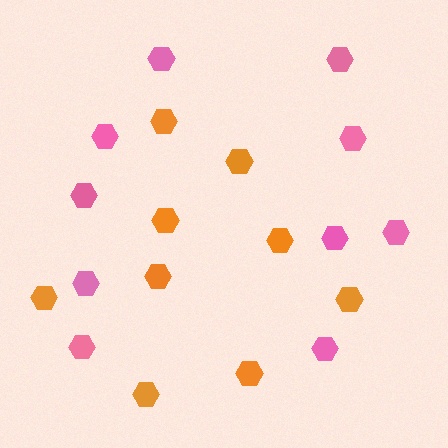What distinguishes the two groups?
There are 2 groups: one group of orange hexagons (9) and one group of pink hexagons (10).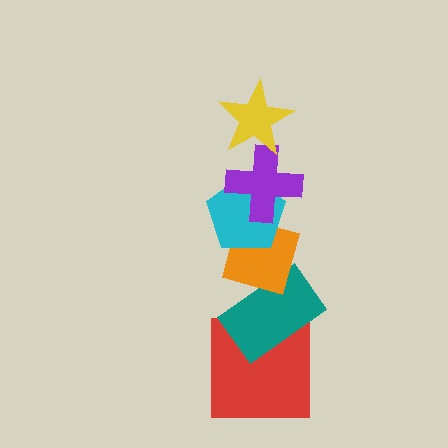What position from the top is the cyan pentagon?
The cyan pentagon is 3rd from the top.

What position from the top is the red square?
The red square is 6th from the top.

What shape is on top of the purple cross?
The yellow star is on top of the purple cross.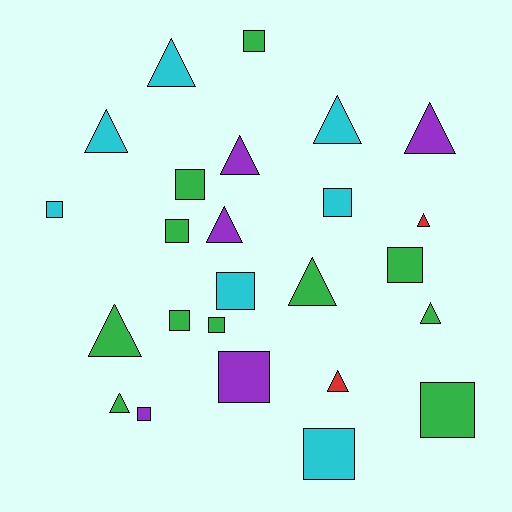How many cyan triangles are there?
There are 3 cyan triangles.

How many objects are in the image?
There are 25 objects.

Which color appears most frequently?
Green, with 11 objects.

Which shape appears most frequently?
Square, with 13 objects.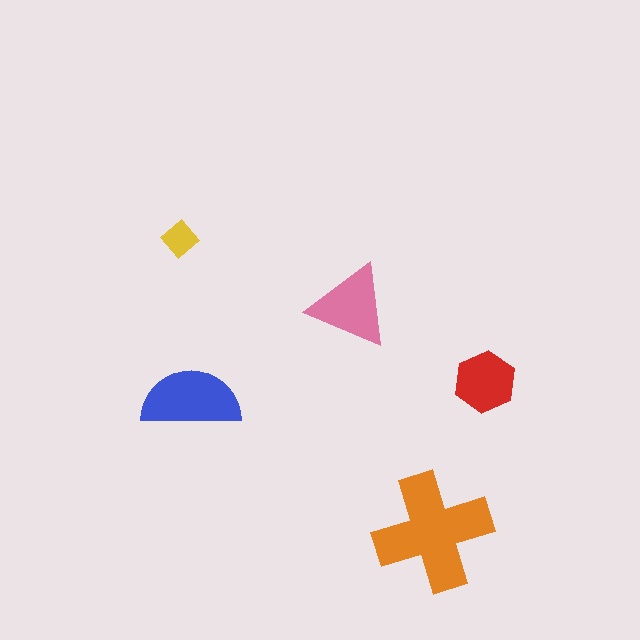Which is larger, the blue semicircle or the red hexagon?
The blue semicircle.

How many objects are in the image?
There are 5 objects in the image.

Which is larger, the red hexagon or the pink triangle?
The pink triangle.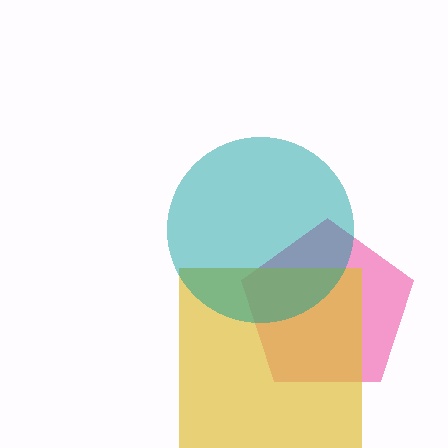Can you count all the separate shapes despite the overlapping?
Yes, there are 3 separate shapes.